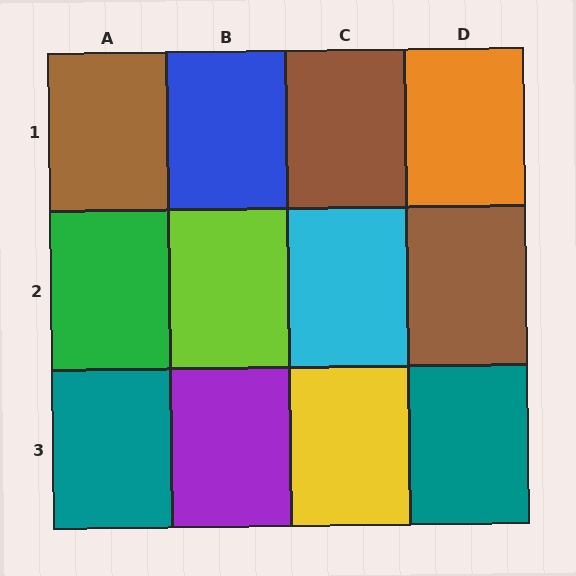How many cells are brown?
3 cells are brown.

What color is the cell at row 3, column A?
Teal.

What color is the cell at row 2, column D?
Brown.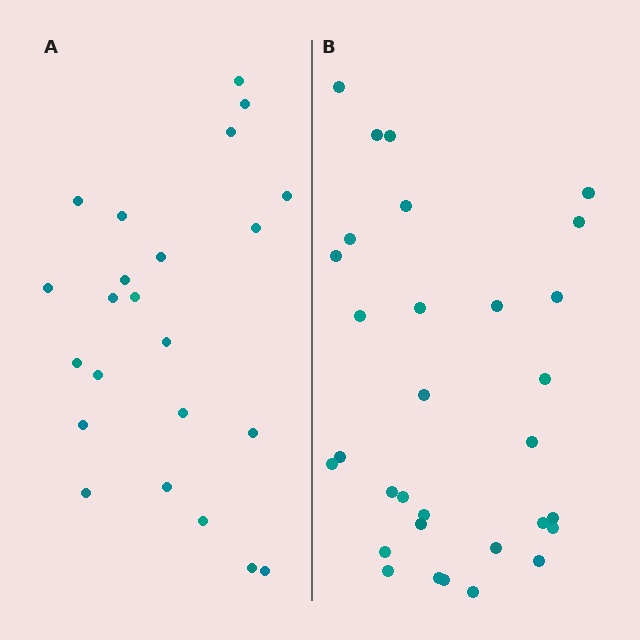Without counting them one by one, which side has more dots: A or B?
Region B (the right region) has more dots.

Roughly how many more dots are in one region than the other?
Region B has roughly 8 or so more dots than region A.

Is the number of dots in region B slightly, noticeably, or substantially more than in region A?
Region B has noticeably more, but not dramatically so. The ratio is roughly 1.3 to 1.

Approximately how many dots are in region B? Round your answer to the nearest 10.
About 30 dots. (The exact count is 31, which rounds to 30.)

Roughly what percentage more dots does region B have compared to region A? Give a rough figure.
About 35% more.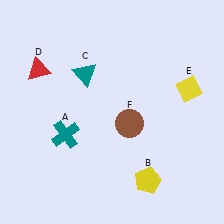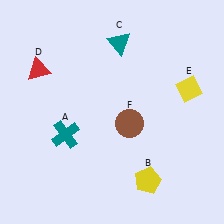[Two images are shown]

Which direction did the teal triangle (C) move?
The teal triangle (C) moved right.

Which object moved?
The teal triangle (C) moved right.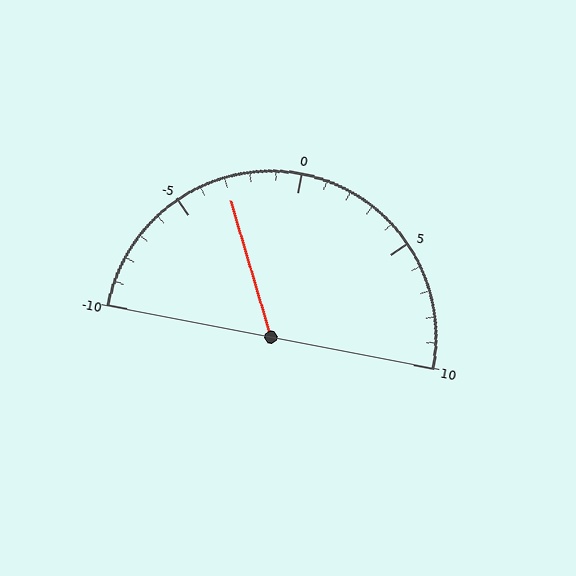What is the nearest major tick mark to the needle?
The nearest major tick mark is -5.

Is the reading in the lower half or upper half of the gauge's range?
The reading is in the lower half of the range (-10 to 10).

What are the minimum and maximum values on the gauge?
The gauge ranges from -10 to 10.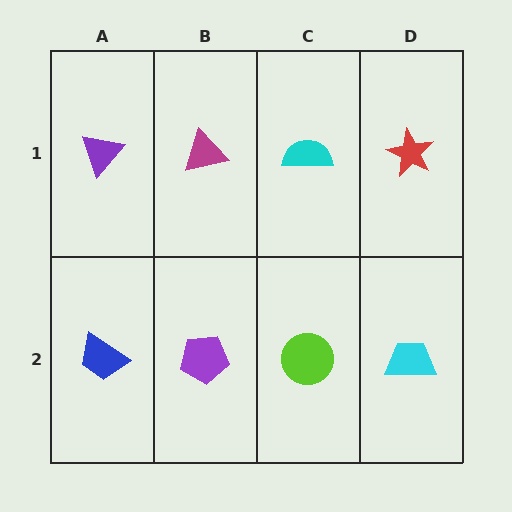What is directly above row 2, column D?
A red star.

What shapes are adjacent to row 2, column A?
A purple triangle (row 1, column A), a purple pentagon (row 2, column B).